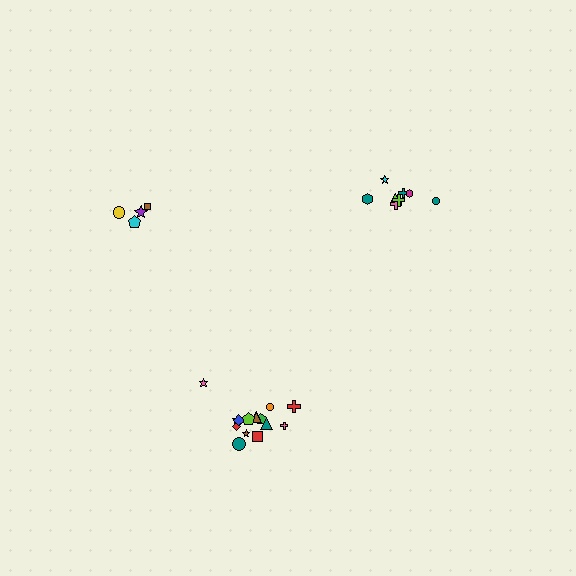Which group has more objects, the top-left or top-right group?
The top-right group.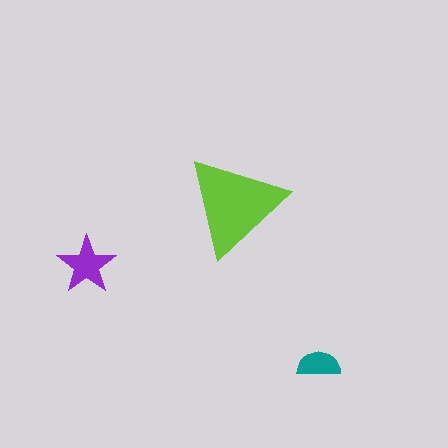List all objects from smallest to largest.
The teal semicircle, the purple star, the lime triangle.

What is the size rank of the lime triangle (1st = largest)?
1st.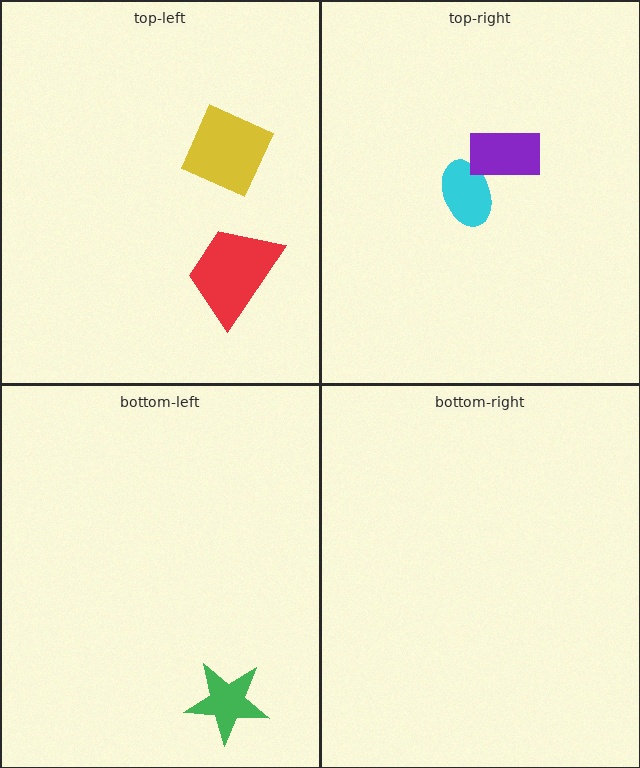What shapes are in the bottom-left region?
The green star.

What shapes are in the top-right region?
The cyan ellipse, the purple rectangle.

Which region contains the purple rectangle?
The top-right region.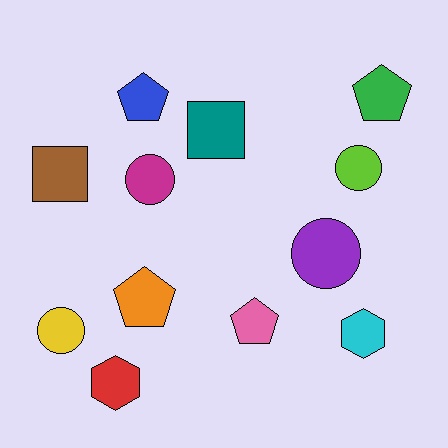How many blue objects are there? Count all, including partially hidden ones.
There is 1 blue object.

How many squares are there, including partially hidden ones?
There are 2 squares.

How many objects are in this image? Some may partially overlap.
There are 12 objects.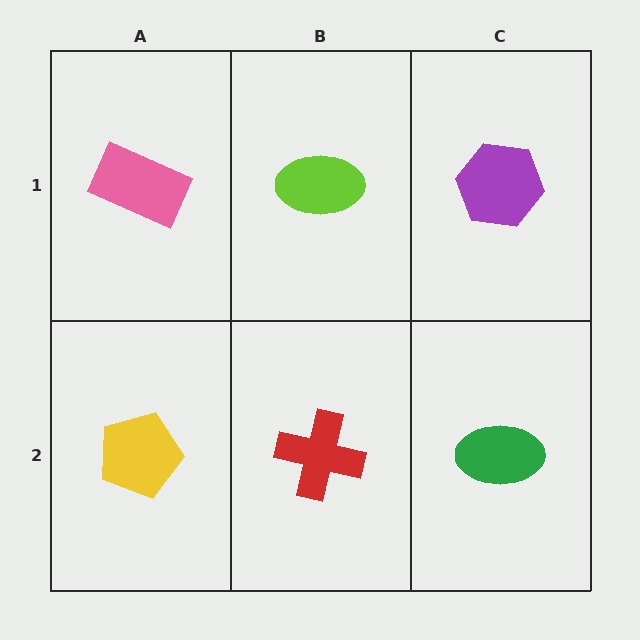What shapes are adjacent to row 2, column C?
A purple hexagon (row 1, column C), a red cross (row 2, column B).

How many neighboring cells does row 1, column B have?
3.